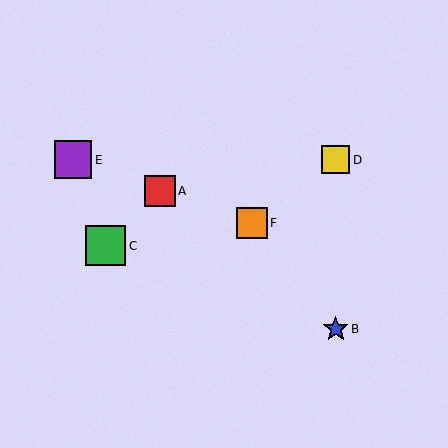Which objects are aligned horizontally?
Objects D, E are aligned horizontally.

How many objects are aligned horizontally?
2 objects (D, E) are aligned horizontally.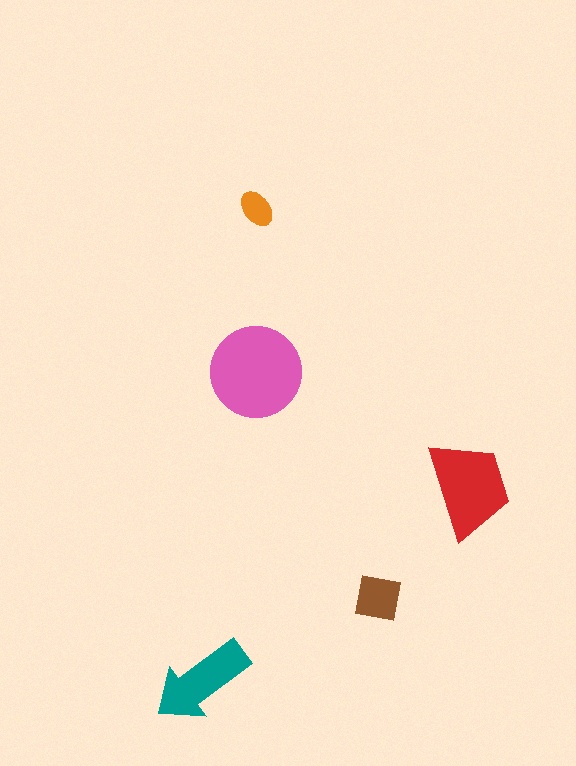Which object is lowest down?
The teal arrow is bottommost.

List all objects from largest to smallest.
The pink circle, the red trapezoid, the teal arrow, the brown square, the orange ellipse.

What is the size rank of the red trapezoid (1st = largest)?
2nd.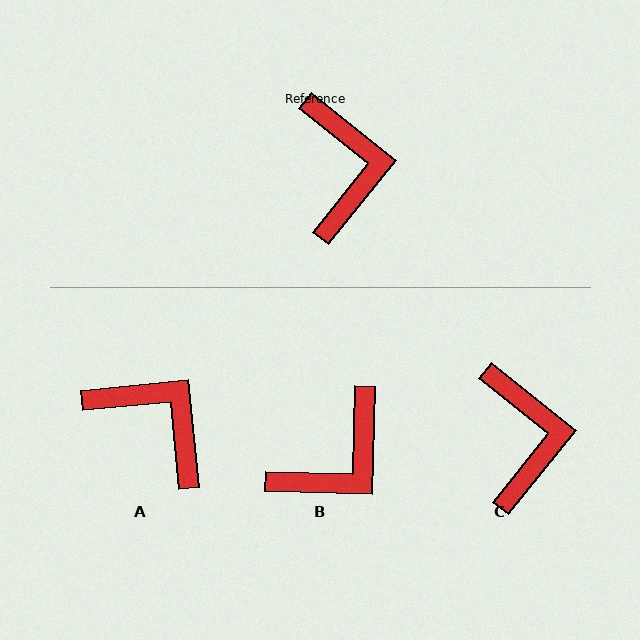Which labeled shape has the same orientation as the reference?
C.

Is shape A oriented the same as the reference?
No, it is off by about 44 degrees.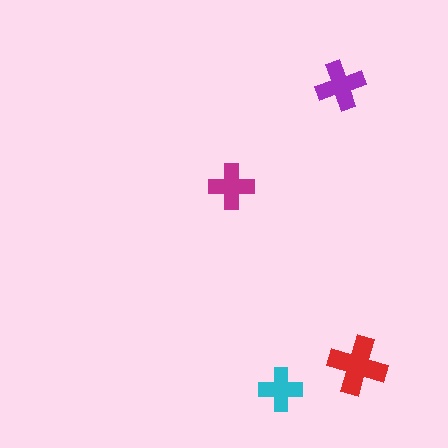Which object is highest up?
The purple cross is topmost.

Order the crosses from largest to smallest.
the red one, the purple one, the magenta one, the cyan one.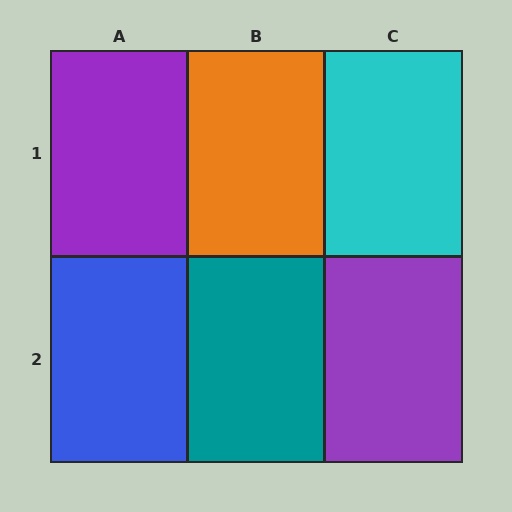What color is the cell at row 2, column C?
Purple.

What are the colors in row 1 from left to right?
Purple, orange, cyan.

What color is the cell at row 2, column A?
Blue.